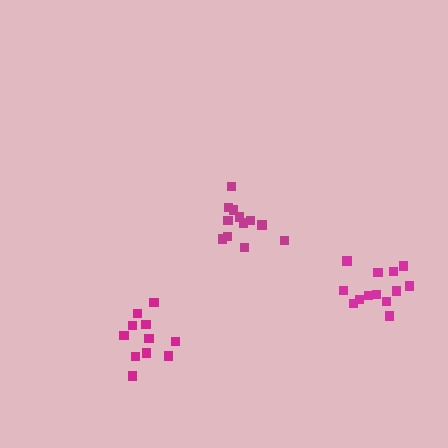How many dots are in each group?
Group 1: 12 dots, Group 2: 13 dots, Group 3: 11 dots (36 total).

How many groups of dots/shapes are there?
There are 3 groups.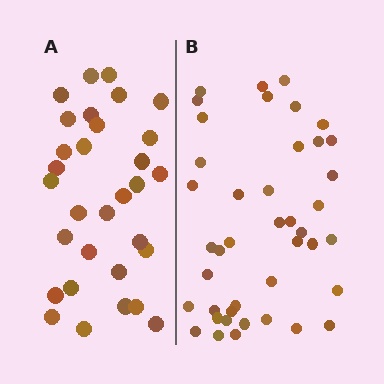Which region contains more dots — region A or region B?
Region B (the right region) has more dots.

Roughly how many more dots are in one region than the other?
Region B has roughly 12 or so more dots than region A.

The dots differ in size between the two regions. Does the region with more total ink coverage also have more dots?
No. Region A has more total ink coverage because its dots are larger, but region B actually contains more individual dots. Total area can be misleading — the number of items is what matters here.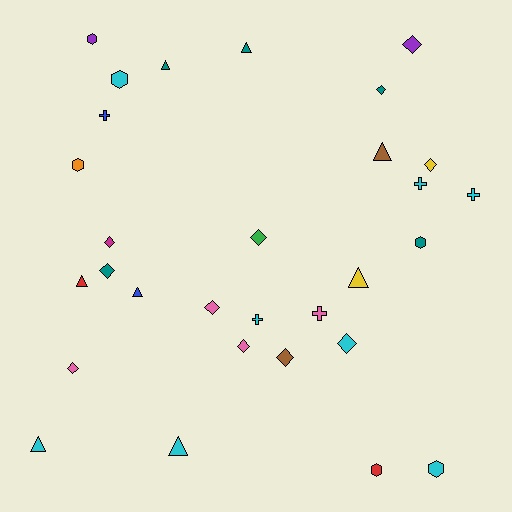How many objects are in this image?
There are 30 objects.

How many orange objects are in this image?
There is 1 orange object.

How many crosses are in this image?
There are 5 crosses.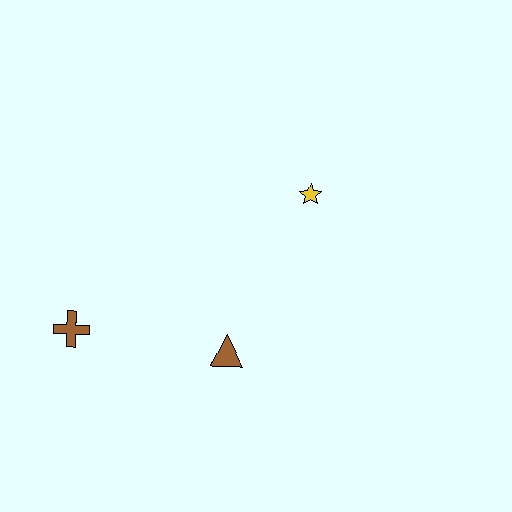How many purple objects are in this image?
There are no purple objects.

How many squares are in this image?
There are no squares.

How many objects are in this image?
There are 3 objects.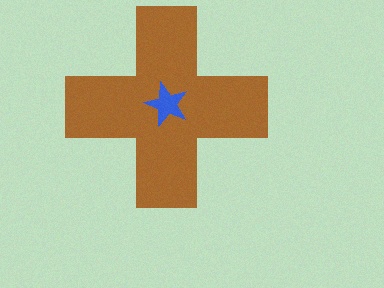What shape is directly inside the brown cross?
The blue star.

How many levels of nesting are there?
2.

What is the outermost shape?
The brown cross.